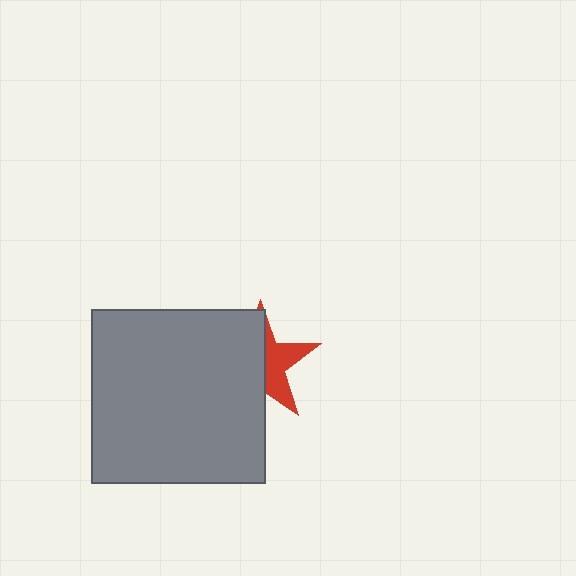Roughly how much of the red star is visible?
A small part of it is visible (roughly 42%).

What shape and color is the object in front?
The object in front is a gray square.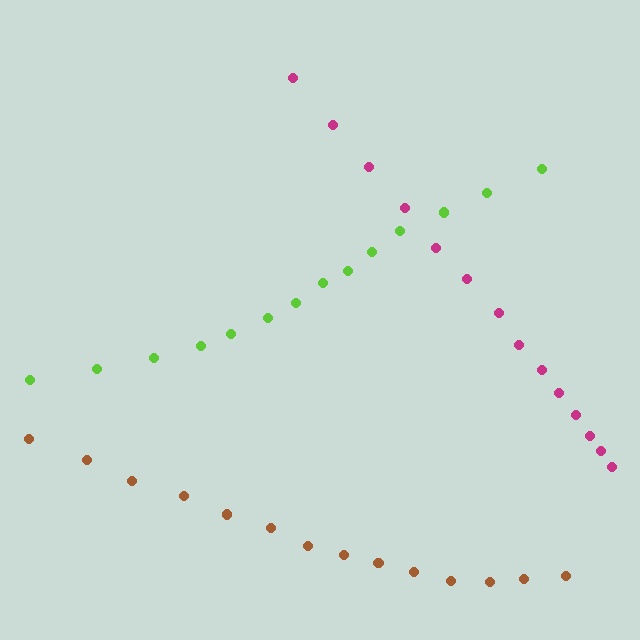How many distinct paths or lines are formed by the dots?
There are 3 distinct paths.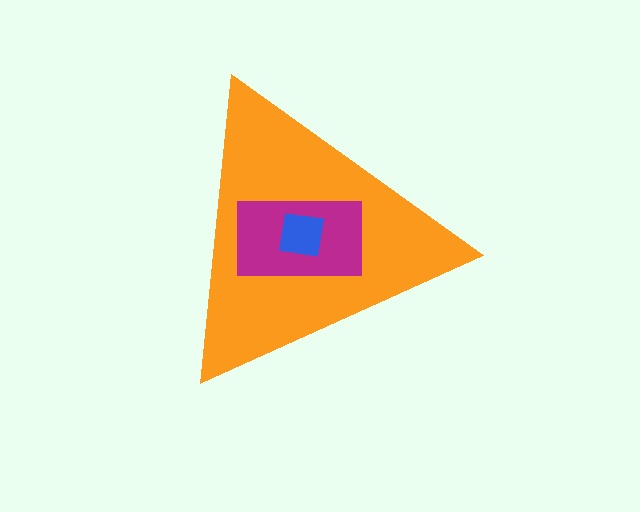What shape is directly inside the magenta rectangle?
The blue square.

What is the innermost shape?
The blue square.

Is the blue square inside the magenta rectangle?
Yes.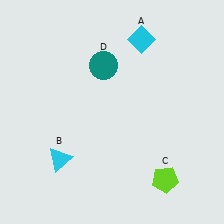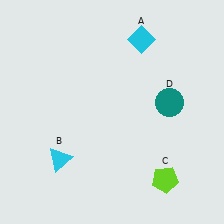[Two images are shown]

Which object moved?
The teal circle (D) moved right.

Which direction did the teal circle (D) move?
The teal circle (D) moved right.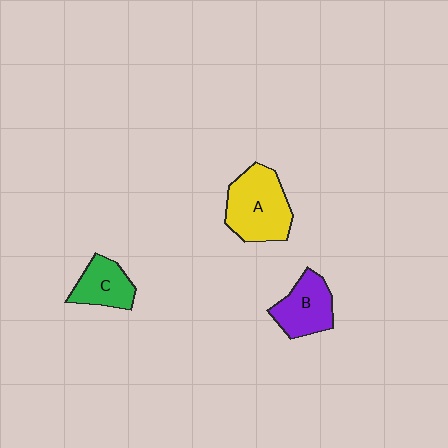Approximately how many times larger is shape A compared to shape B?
Approximately 1.4 times.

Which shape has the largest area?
Shape A (yellow).